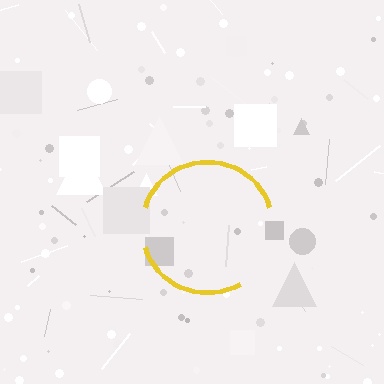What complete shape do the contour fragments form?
The contour fragments form a circle.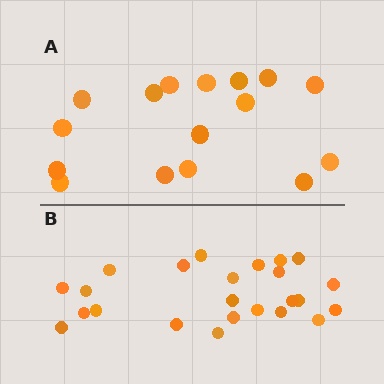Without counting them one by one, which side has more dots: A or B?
Region B (the bottom region) has more dots.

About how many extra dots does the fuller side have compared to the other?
Region B has roughly 8 or so more dots than region A.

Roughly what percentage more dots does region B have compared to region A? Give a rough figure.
About 50% more.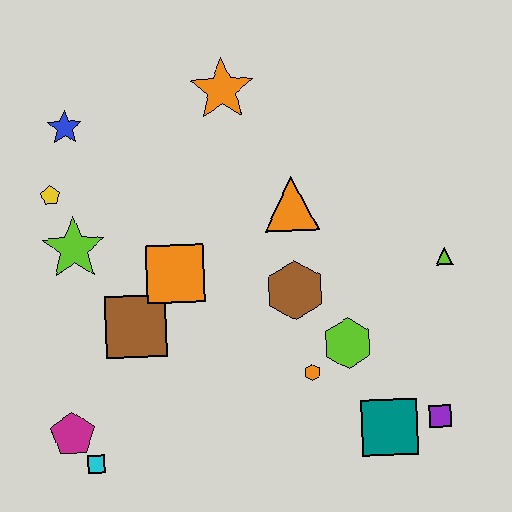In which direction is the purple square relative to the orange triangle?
The purple square is below the orange triangle.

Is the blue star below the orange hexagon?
No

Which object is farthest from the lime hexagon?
The blue star is farthest from the lime hexagon.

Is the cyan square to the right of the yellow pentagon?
Yes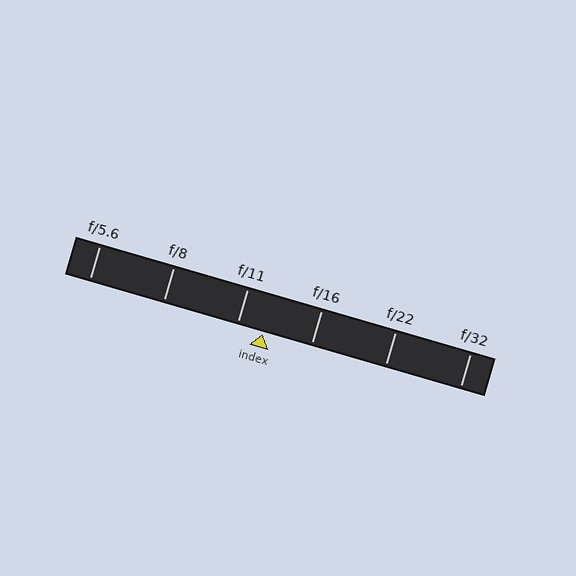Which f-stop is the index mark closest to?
The index mark is closest to f/11.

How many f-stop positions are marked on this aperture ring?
There are 6 f-stop positions marked.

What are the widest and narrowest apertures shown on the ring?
The widest aperture shown is f/5.6 and the narrowest is f/32.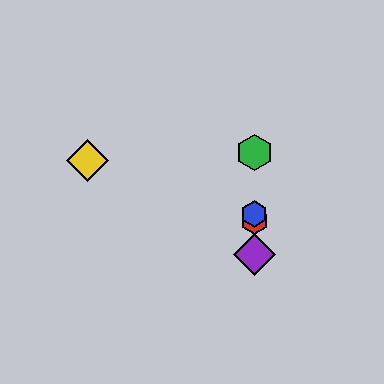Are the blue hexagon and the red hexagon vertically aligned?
Yes, both are at x≈254.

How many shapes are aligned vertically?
4 shapes (the red hexagon, the blue hexagon, the green hexagon, the purple diamond) are aligned vertically.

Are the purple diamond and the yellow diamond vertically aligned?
No, the purple diamond is at x≈254 and the yellow diamond is at x≈88.